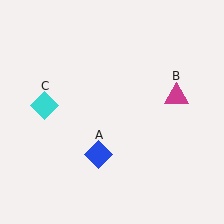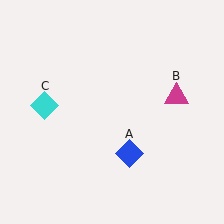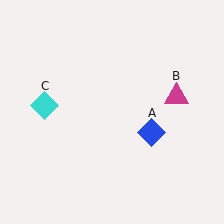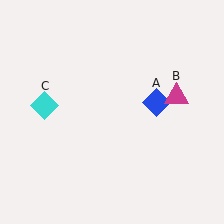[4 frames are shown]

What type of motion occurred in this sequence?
The blue diamond (object A) rotated counterclockwise around the center of the scene.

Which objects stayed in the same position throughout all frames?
Magenta triangle (object B) and cyan diamond (object C) remained stationary.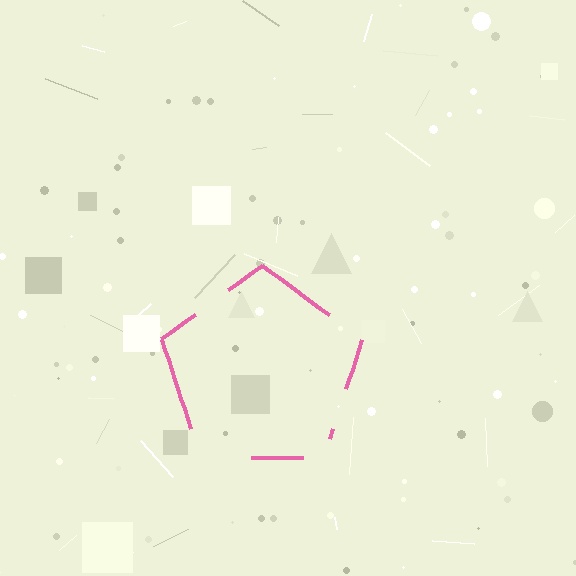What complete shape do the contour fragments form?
The contour fragments form a pentagon.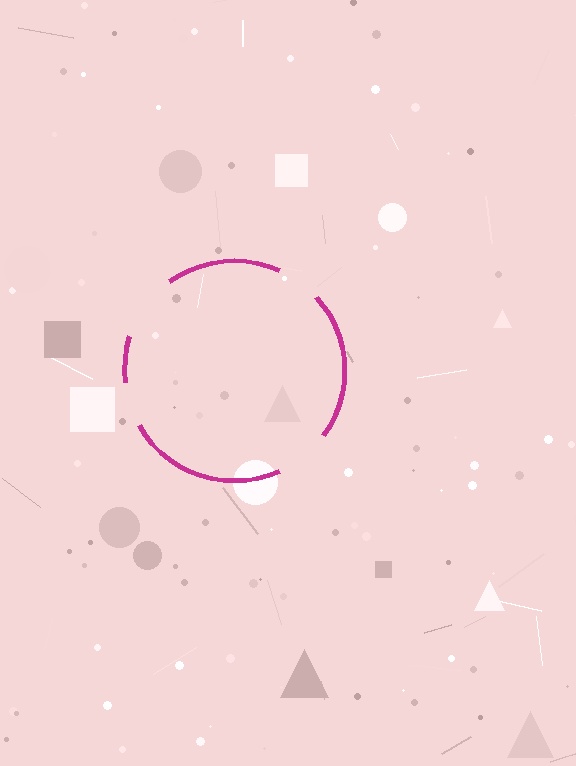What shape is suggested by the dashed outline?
The dashed outline suggests a circle.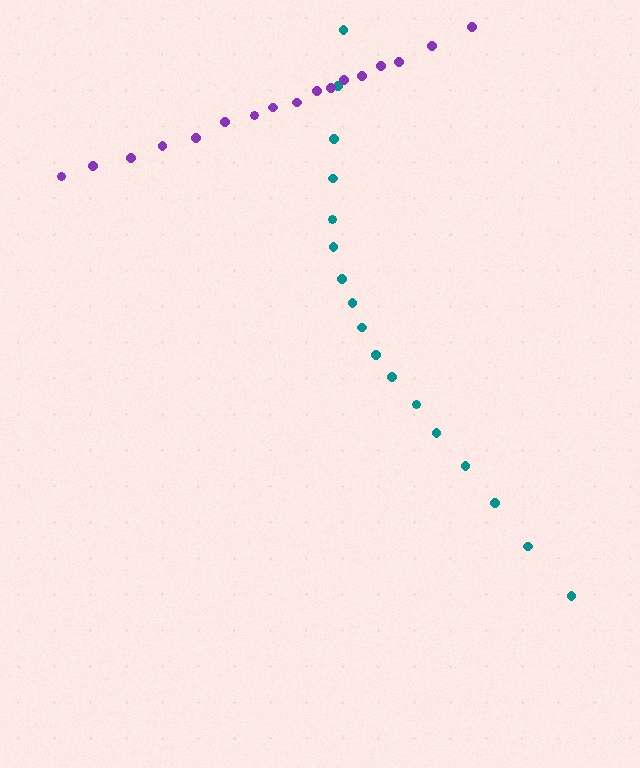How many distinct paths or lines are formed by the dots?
There are 2 distinct paths.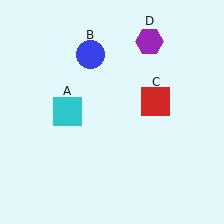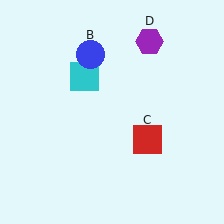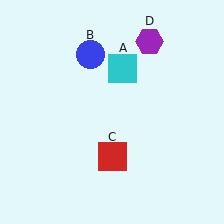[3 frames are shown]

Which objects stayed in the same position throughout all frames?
Blue circle (object B) and purple hexagon (object D) remained stationary.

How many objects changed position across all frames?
2 objects changed position: cyan square (object A), red square (object C).